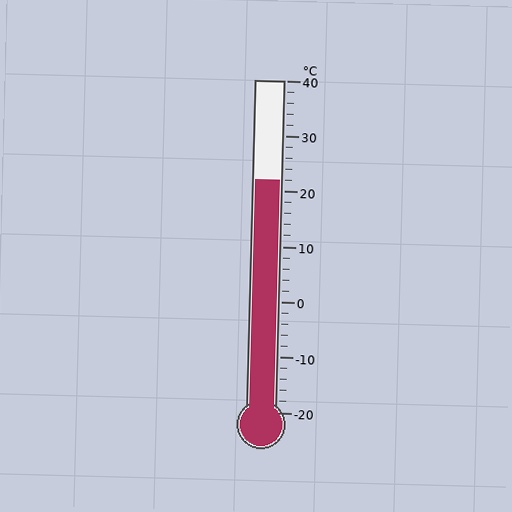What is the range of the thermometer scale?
The thermometer scale ranges from -20°C to 40°C.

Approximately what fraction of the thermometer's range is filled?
The thermometer is filled to approximately 70% of its range.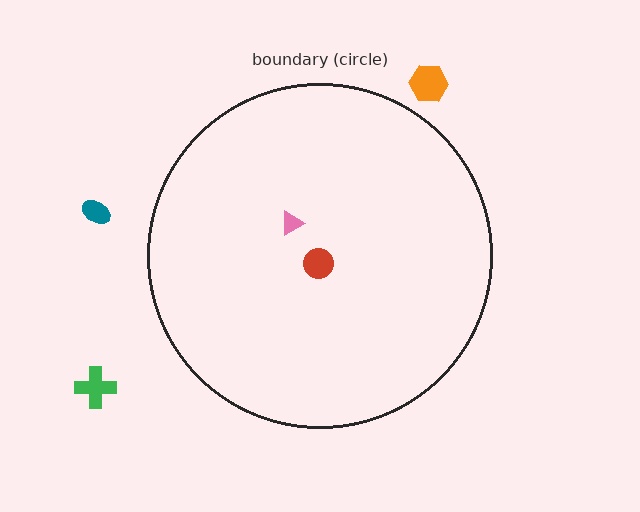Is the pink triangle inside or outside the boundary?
Inside.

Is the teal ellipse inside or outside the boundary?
Outside.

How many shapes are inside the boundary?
2 inside, 3 outside.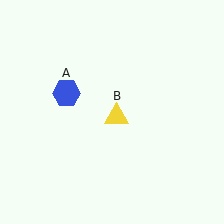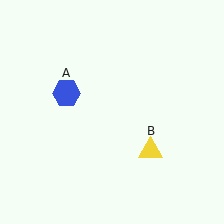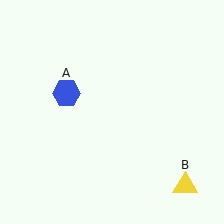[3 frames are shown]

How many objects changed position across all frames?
1 object changed position: yellow triangle (object B).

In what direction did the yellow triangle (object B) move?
The yellow triangle (object B) moved down and to the right.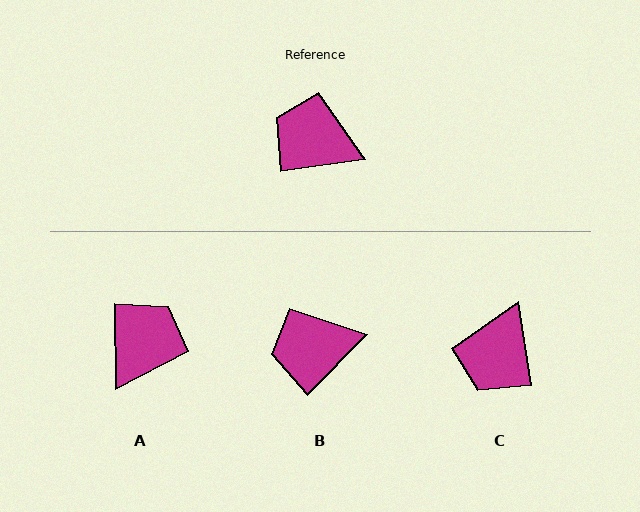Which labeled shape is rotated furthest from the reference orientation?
A, about 97 degrees away.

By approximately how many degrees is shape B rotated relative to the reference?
Approximately 37 degrees counter-clockwise.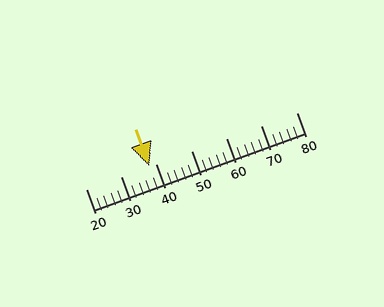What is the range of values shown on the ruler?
The ruler shows values from 20 to 80.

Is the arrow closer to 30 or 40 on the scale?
The arrow is closer to 40.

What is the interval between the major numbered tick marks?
The major tick marks are spaced 10 units apart.